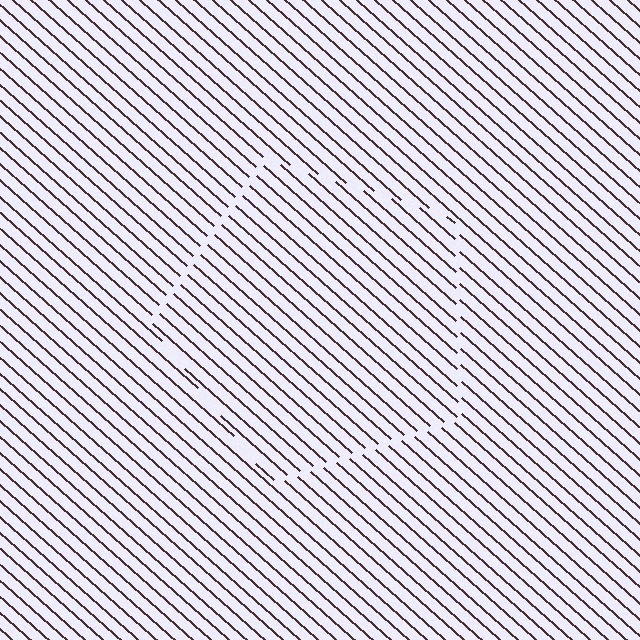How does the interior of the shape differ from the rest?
The interior of the shape contains the same grating, shifted by half a period — the contour is defined by the phase discontinuity where line-ends from the inner and outer gratings abut.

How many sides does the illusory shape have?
5 sides — the line-ends trace a pentagon.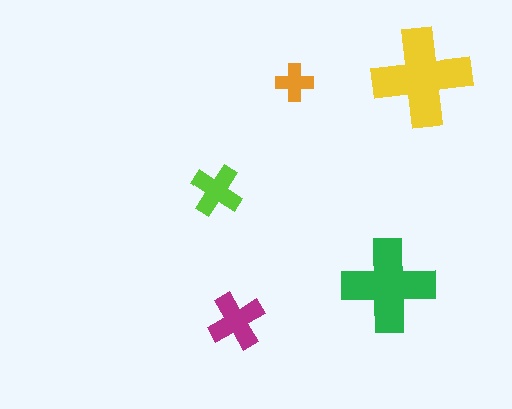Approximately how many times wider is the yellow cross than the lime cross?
About 2 times wider.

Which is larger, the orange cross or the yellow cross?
The yellow one.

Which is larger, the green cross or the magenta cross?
The green one.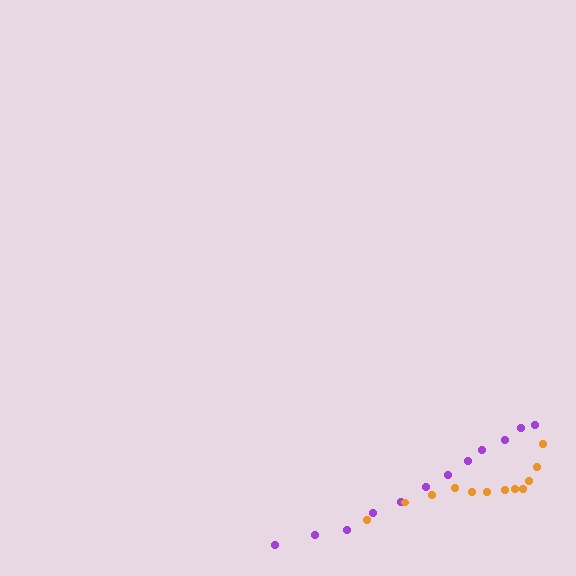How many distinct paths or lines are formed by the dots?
There are 2 distinct paths.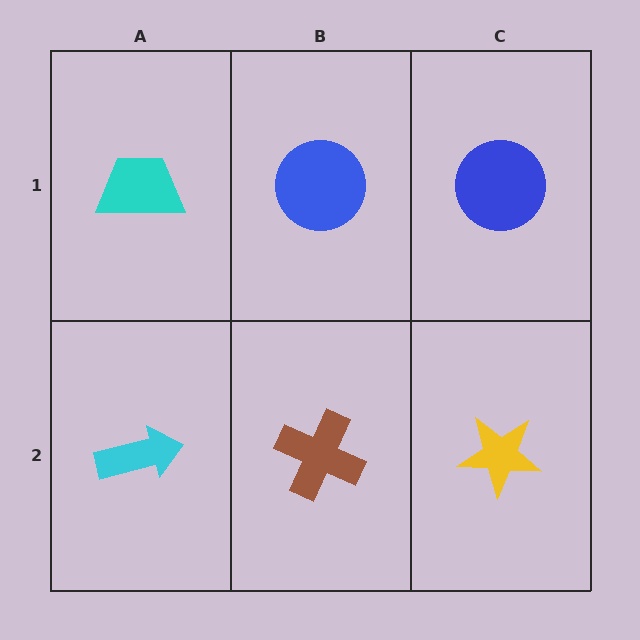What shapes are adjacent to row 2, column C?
A blue circle (row 1, column C), a brown cross (row 2, column B).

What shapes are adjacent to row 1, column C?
A yellow star (row 2, column C), a blue circle (row 1, column B).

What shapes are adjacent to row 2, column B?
A blue circle (row 1, column B), a cyan arrow (row 2, column A), a yellow star (row 2, column C).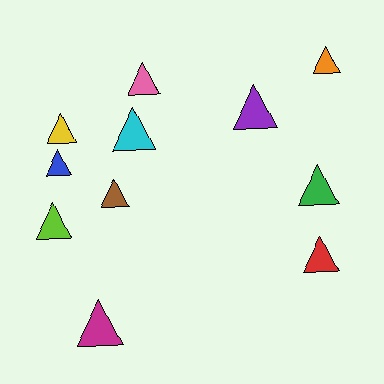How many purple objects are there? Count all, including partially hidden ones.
There is 1 purple object.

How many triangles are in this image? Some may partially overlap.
There are 11 triangles.